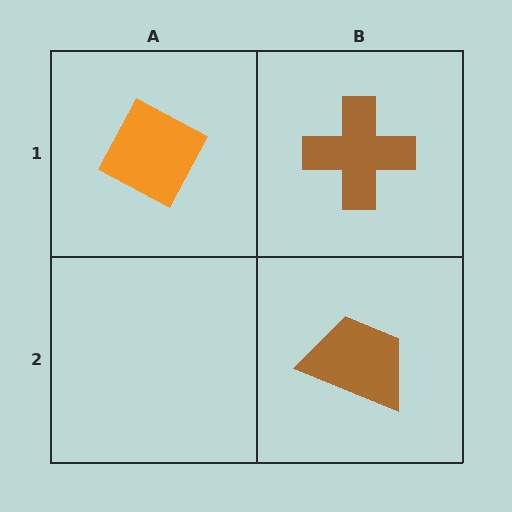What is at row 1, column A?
An orange diamond.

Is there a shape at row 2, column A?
No, that cell is empty.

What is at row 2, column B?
A brown trapezoid.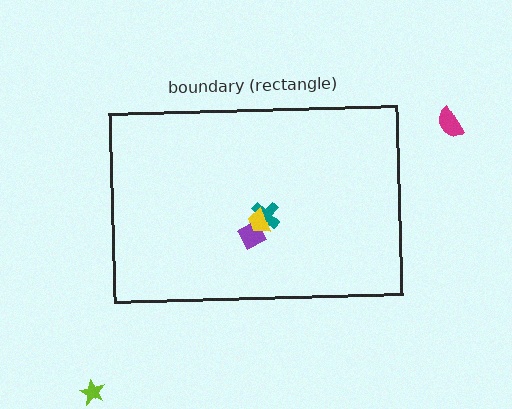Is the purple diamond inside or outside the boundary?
Inside.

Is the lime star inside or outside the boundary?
Outside.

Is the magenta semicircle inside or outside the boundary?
Outside.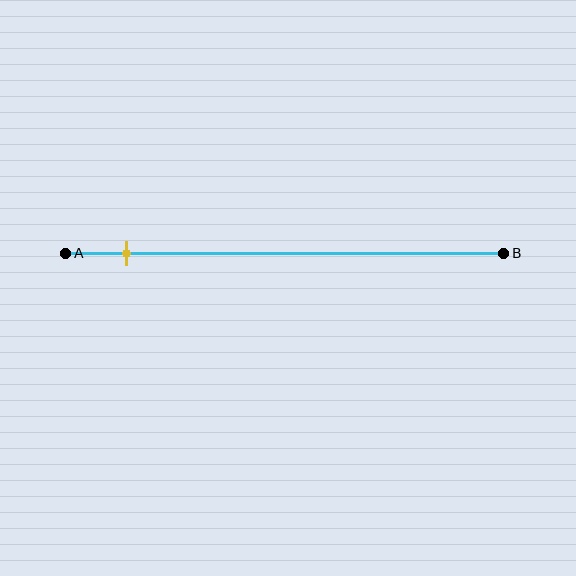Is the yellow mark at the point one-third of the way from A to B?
No, the mark is at about 15% from A, not at the 33% one-third point.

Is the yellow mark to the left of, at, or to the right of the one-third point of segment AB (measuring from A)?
The yellow mark is to the left of the one-third point of segment AB.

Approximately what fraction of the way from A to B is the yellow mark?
The yellow mark is approximately 15% of the way from A to B.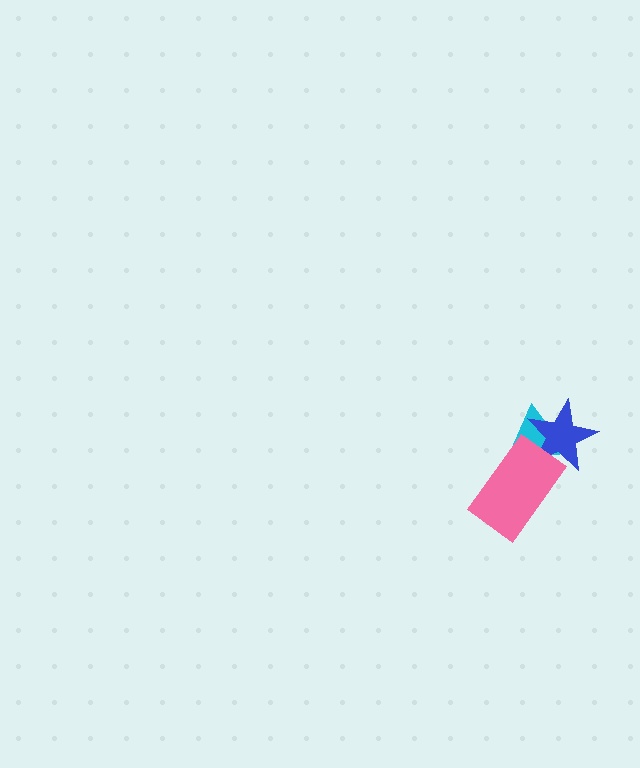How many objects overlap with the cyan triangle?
2 objects overlap with the cyan triangle.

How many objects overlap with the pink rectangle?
2 objects overlap with the pink rectangle.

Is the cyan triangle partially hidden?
Yes, it is partially covered by another shape.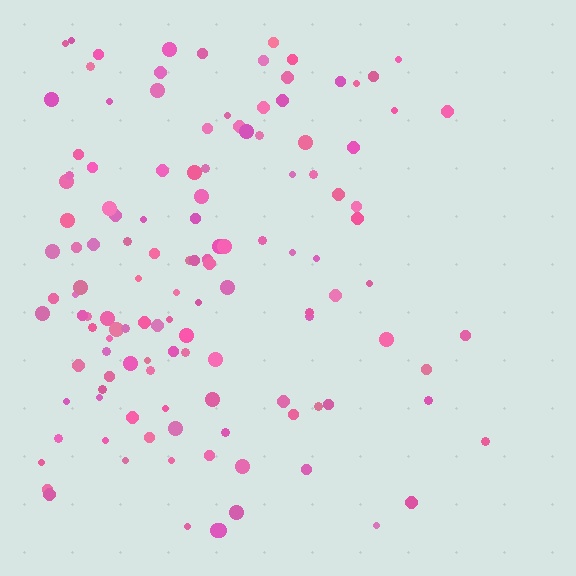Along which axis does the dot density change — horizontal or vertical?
Horizontal.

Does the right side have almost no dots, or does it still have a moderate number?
Still a moderate number, just noticeably fewer than the left.